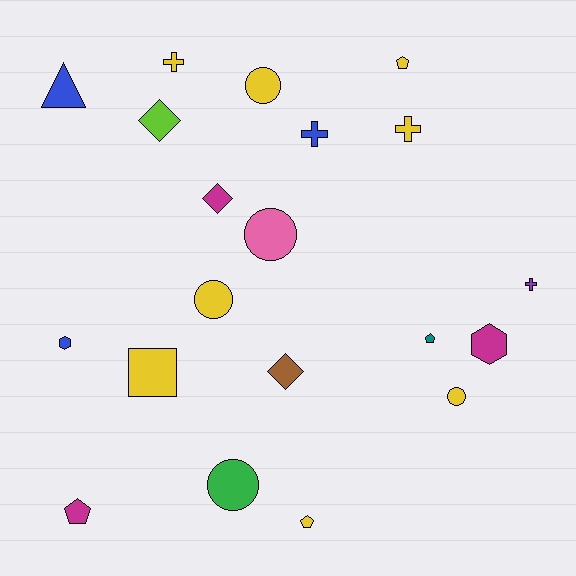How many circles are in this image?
There are 5 circles.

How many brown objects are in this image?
There is 1 brown object.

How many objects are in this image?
There are 20 objects.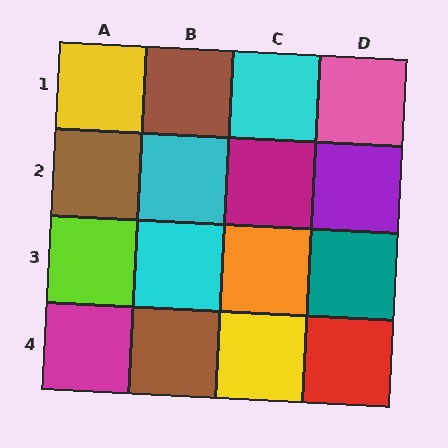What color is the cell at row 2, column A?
Brown.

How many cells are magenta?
2 cells are magenta.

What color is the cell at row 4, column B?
Brown.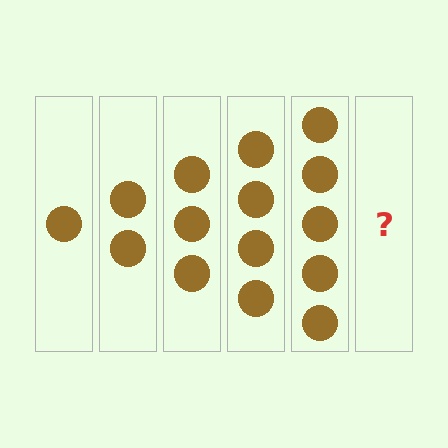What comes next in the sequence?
The next element should be 6 circles.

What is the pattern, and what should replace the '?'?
The pattern is that each step adds one more circle. The '?' should be 6 circles.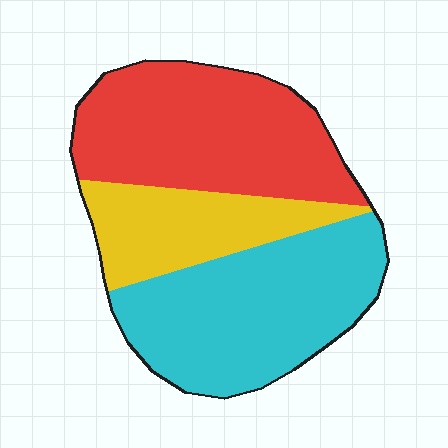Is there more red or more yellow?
Red.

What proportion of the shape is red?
Red takes up about two fifths (2/5) of the shape.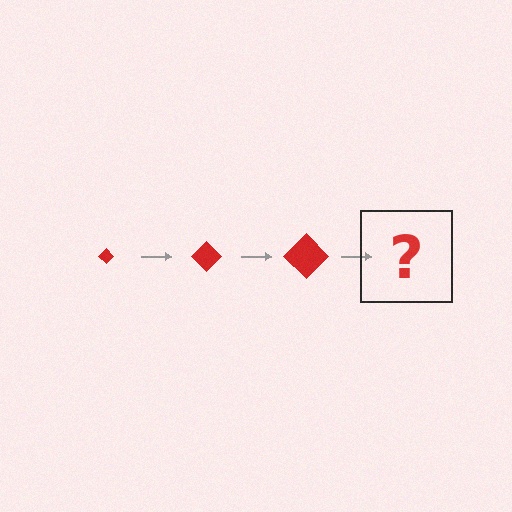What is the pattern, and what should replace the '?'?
The pattern is that the diamond gets progressively larger each step. The '?' should be a red diamond, larger than the previous one.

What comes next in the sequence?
The next element should be a red diamond, larger than the previous one.